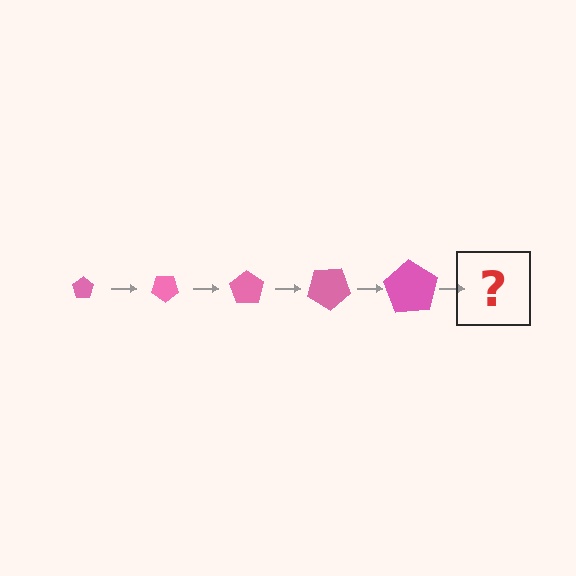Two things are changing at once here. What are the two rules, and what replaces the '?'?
The two rules are that the pentagon grows larger each step and it rotates 35 degrees each step. The '?' should be a pentagon, larger than the previous one and rotated 175 degrees from the start.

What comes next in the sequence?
The next element should be a pentagon, larger than the previous one and rotated 175 degrees from the start.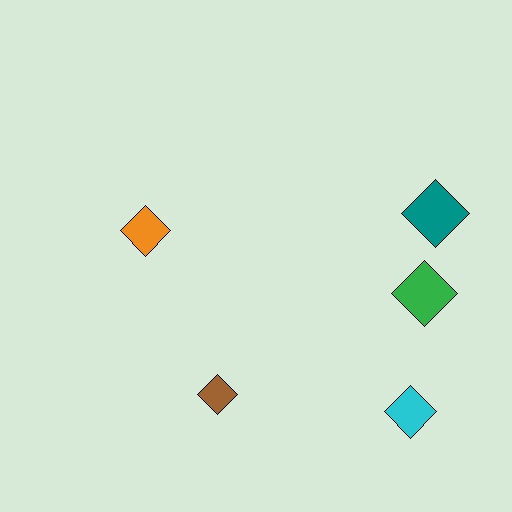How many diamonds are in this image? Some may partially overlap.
There are 5 diamonds.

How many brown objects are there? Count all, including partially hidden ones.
There is 1 brown object.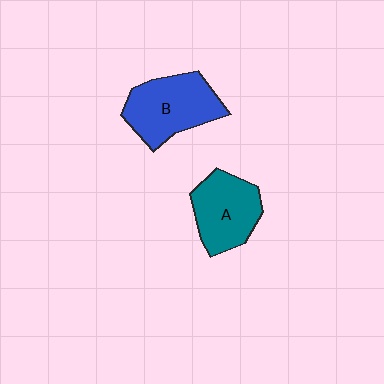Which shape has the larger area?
Shape B (blue).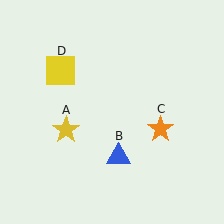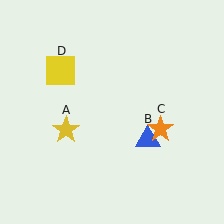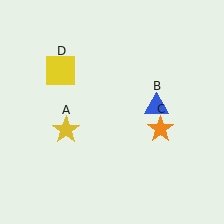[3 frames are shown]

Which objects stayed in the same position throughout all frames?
Yellow star (object A) and orange star (object C) and yellow square (object D) remained stationary.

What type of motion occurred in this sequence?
The blue triangle (object B) rotated counterclockwise around the center of the scene.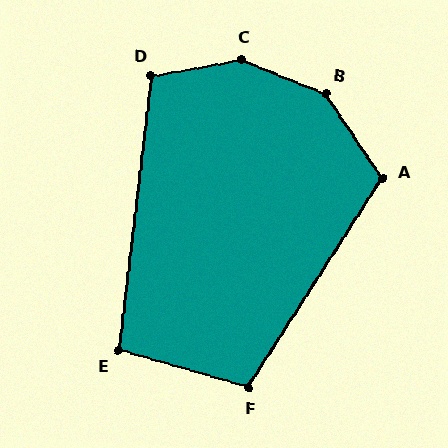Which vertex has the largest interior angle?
C, at approximately 148 degrees.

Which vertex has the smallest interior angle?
E, at approximately 99 degrees.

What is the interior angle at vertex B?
Approximately 146 degrees (obtuse).